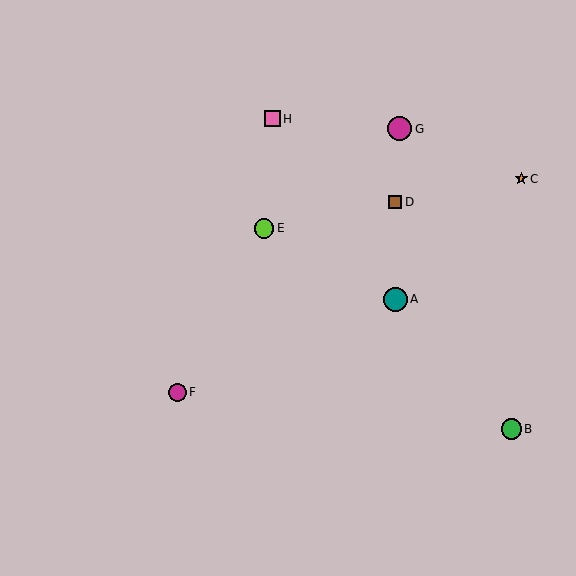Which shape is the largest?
The magenta circle (labeled G) is the largest.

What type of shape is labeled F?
Shape F is a magenta circle.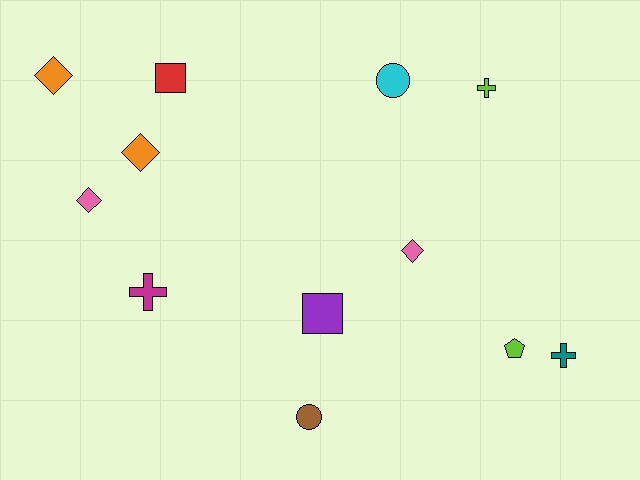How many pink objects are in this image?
There are 2 pink objects.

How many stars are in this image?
There are no stars.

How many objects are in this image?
There are 12 objects.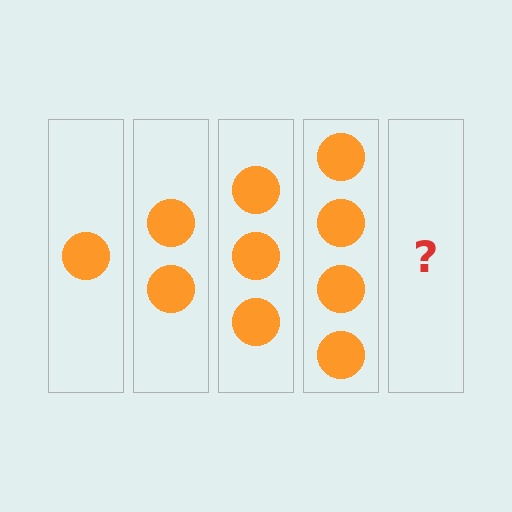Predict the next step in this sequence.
The next step is 5 circles.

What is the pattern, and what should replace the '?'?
The pattern is that each step adds one more circle. The '?' should be 5 circles.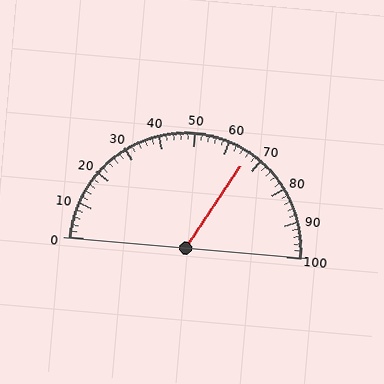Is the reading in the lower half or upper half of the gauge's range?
The reading is in the upper half of the range (0 to 100).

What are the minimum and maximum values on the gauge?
The gauge ranges from 0 to 100.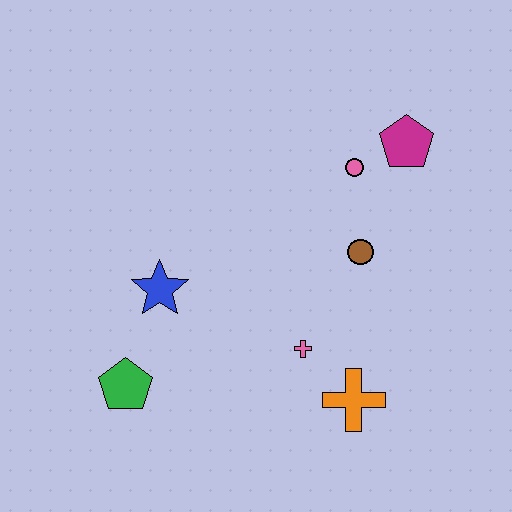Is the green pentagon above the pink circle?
No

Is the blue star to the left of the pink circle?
Yes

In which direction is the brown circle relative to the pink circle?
The brown circle is below the pink circle.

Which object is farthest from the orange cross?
The magenta pentagon is farthest from the orange cross.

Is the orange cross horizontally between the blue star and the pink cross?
No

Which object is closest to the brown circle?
The pink circle is closest to the brown circle.